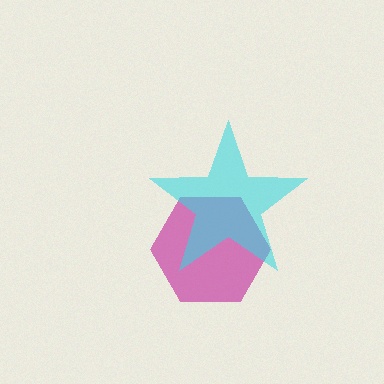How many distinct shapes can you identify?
There are 2 distinct shapes: a magenta hexagon, a cyan star.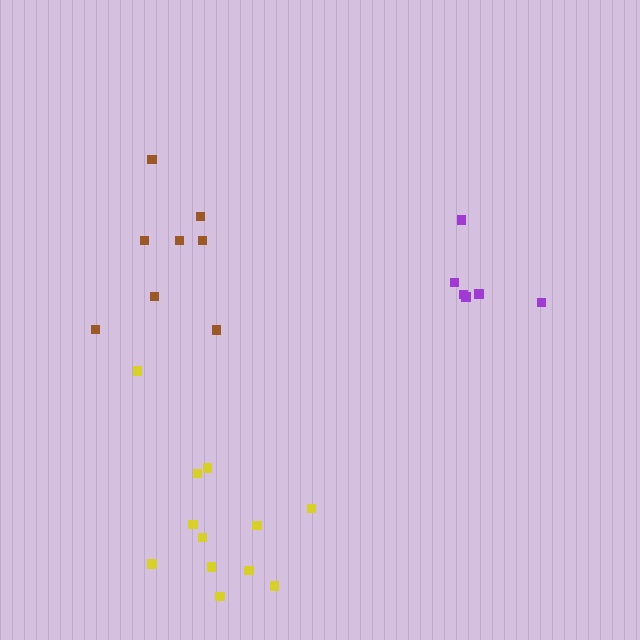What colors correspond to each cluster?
The clusters are colored: yellow, purple, brown.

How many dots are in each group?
Group 1: 12 dots, Group 2: 6 dots, Group 3: 8 dots (26 total).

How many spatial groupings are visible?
There are 3 spatial groupings.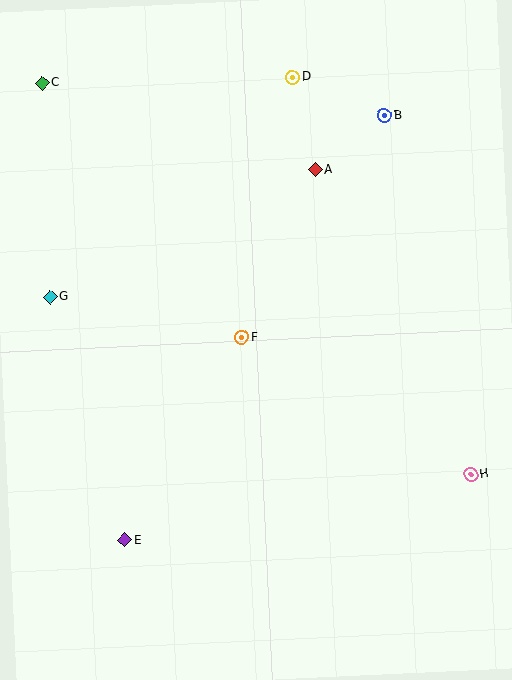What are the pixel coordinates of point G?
Point G is at (50, 297).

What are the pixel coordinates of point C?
Point C is at (42, 83).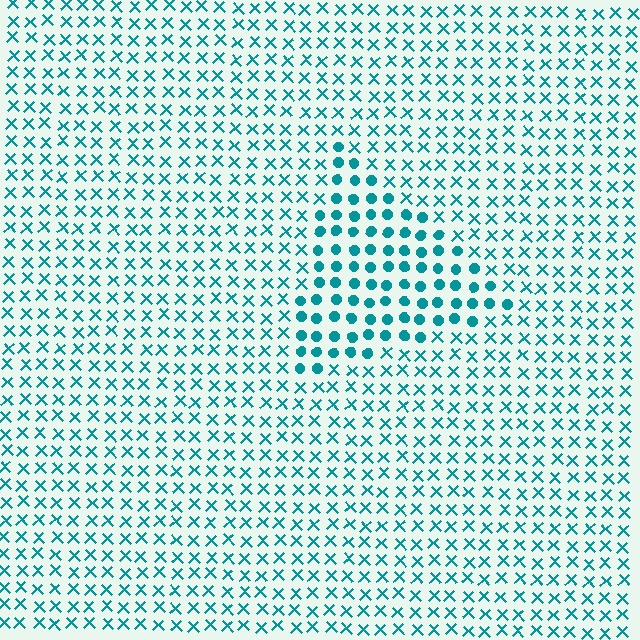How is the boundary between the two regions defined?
The boundary is defined by a change in element shape: circles inside vs. X marks outside. All elements share the same color and spacing.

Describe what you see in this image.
The image is filled with small teal elements arranged in a uniform grid. A triangle-shaped region contains circles, while the surrounding area contains X marks. The boundary is defined purely by the change in element shape.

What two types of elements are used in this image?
The image uses circles inside the triangle region and X marks outside it.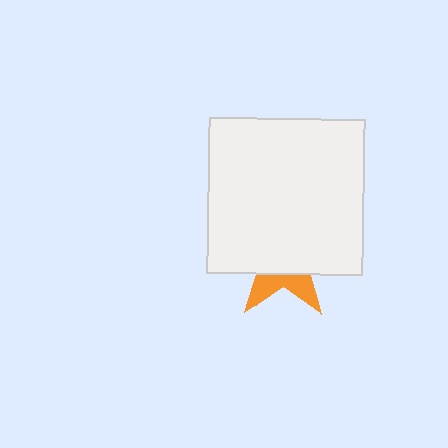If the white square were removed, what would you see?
You would see the complete orange star.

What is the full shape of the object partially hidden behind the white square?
The partially hidden object is an orange star.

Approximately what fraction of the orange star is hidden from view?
Roughly 69% of the orange star is hidden behind the white square.